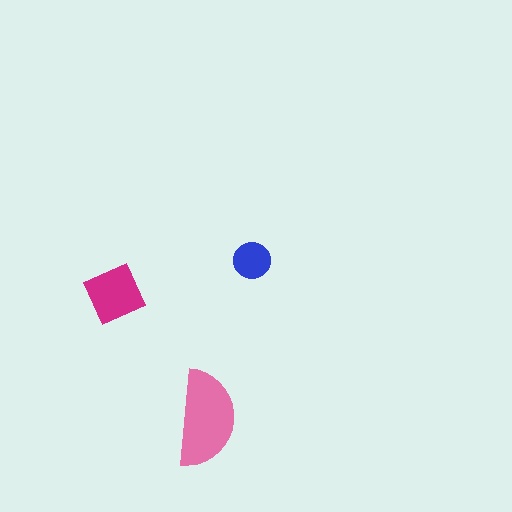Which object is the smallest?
The blue circle.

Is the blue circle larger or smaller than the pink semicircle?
Smaller.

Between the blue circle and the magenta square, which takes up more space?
The magenta square.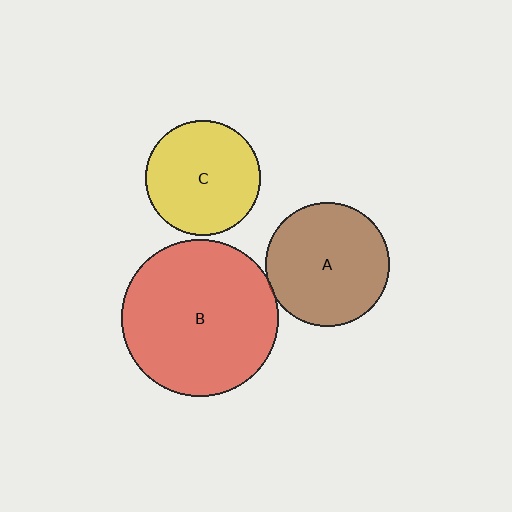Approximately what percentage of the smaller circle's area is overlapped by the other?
Approximately 5%.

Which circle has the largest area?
Circle B (red).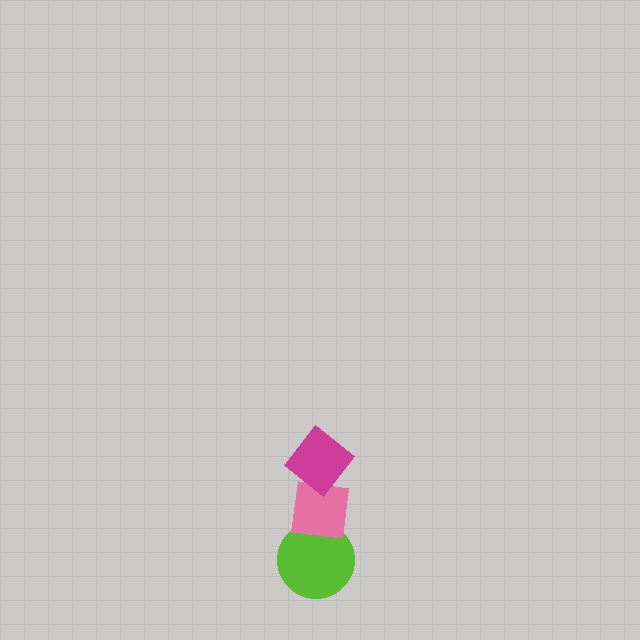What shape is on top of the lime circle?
The pink square is on top of the lime circle.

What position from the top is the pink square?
The pink square is 2nd from the top.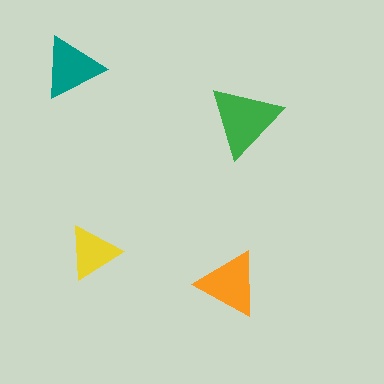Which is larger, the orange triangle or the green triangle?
The green one.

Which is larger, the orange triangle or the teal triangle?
The orange one.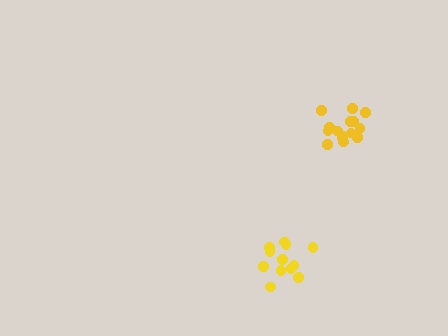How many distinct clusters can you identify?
There are 2 distinct clusters.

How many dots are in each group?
Group 1: 12 dots, Group 2: 16 dots (28 total).